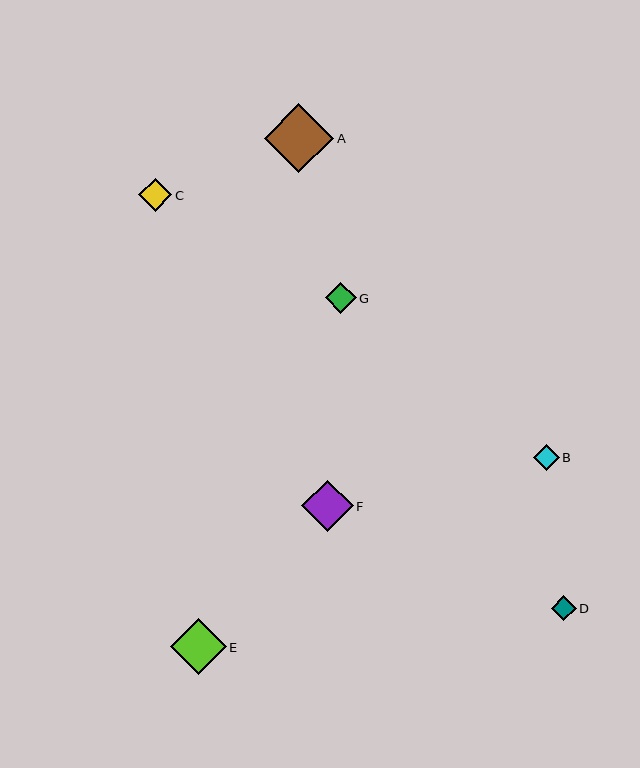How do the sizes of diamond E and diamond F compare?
Diamond E and diamond F are approximately the same size.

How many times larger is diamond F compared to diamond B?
Diamond F is approximately 2.0 times the size of diamond B.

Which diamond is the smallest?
Diamond D is the smallest with a size of approximately 25 pixels.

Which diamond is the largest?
Diamond A is the largest with a size of approximately 69 pixels.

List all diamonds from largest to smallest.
From largest to smallest: A, E, F, C, G, B, D.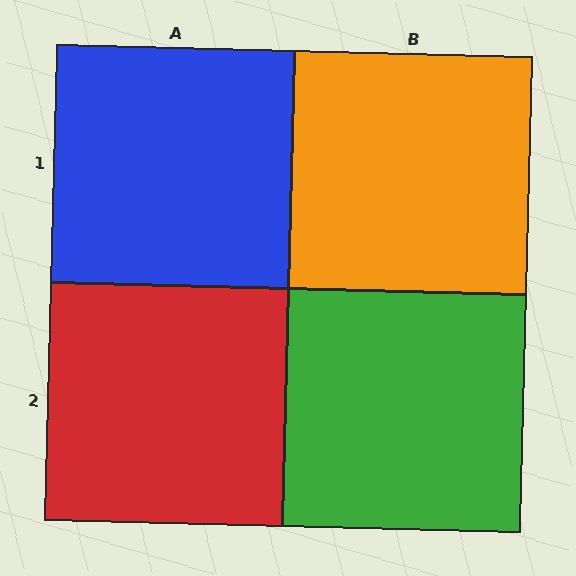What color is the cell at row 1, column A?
Blue.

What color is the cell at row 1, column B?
Orange.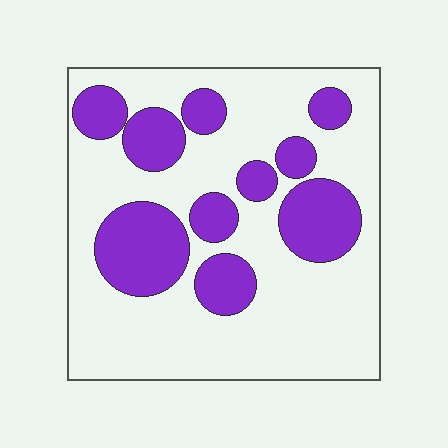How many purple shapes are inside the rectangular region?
10.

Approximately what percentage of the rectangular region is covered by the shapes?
Approximately 30%.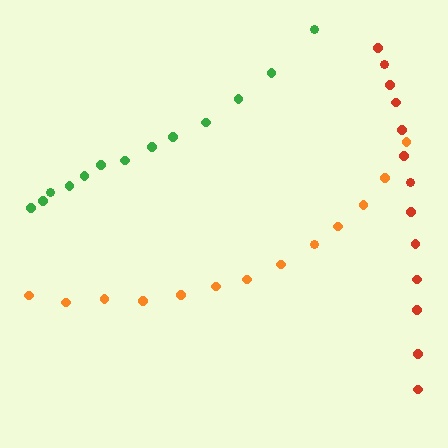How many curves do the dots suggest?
There are 3 distinct paths.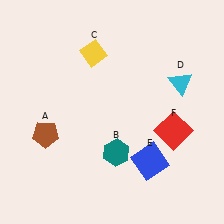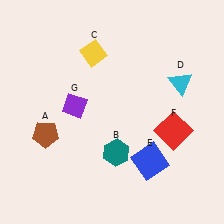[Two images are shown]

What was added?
A purple diamond (G) was added in Image 2.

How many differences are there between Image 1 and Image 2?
There is 1 difference between the two images.